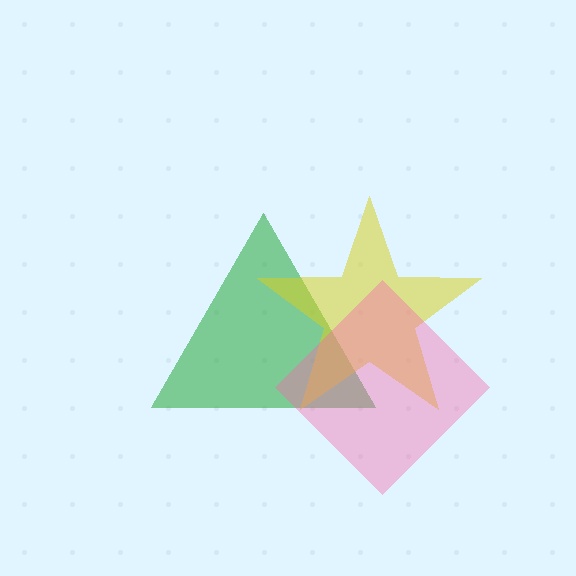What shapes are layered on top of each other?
The layered shapes are: a green triangle, a yellow star, a pink diamond.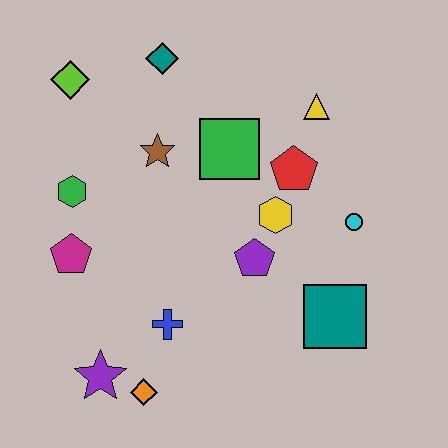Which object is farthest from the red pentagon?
The purple star is farthest from the red pentagon.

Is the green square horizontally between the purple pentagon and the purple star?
Yes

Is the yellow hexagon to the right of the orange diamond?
Yes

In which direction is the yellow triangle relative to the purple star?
The yellow triangle is above the purple star.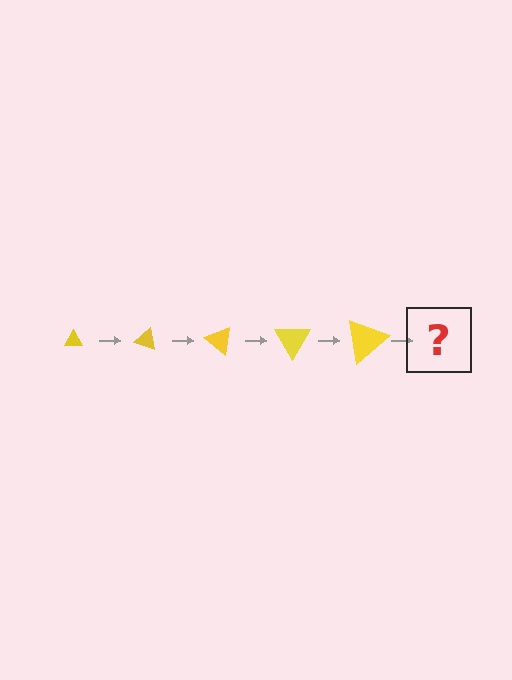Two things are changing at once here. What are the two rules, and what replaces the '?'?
The two rules are that the triangle grows larger each step and it rotates 20 degrees each step. The '?' should be a triangle, larger than the previous one and rotated 100 degrees from the start.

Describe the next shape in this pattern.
It should be a triangle, larger than the previous one and rotated 100 degrees from the start.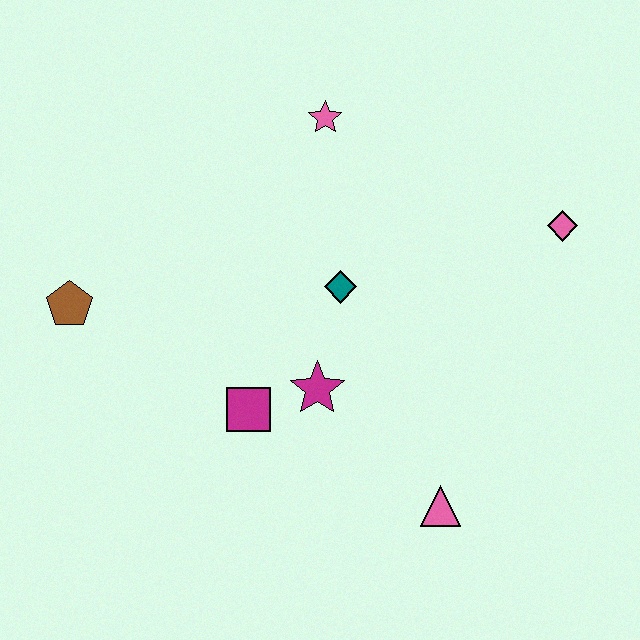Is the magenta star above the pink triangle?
Yes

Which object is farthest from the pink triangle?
The brown pentagon is farthest from the pink triangle.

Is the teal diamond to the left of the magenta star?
No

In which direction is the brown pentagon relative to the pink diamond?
The brown pentagon is to the left of the pink diamond.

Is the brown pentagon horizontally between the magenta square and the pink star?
No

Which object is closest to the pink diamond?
The teal diamond is closest to the pink diamond.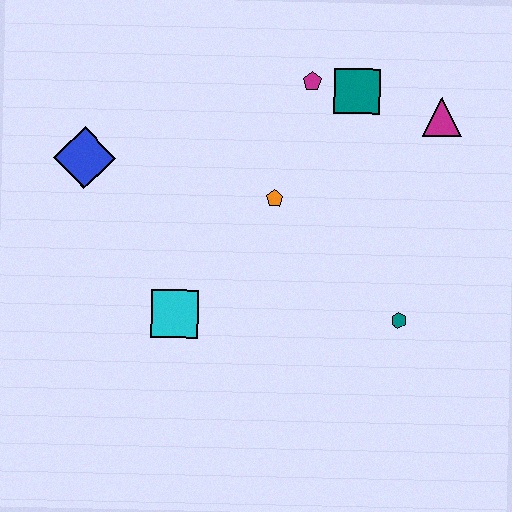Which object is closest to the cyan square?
The orange pentagon is closest to the cyan square.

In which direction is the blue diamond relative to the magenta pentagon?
The blue diamond is to the left of the magenta pentagon.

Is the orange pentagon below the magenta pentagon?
Yes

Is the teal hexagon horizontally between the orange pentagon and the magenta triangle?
Yes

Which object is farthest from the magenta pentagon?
The cyan square is farthest from the magenta pentagon.